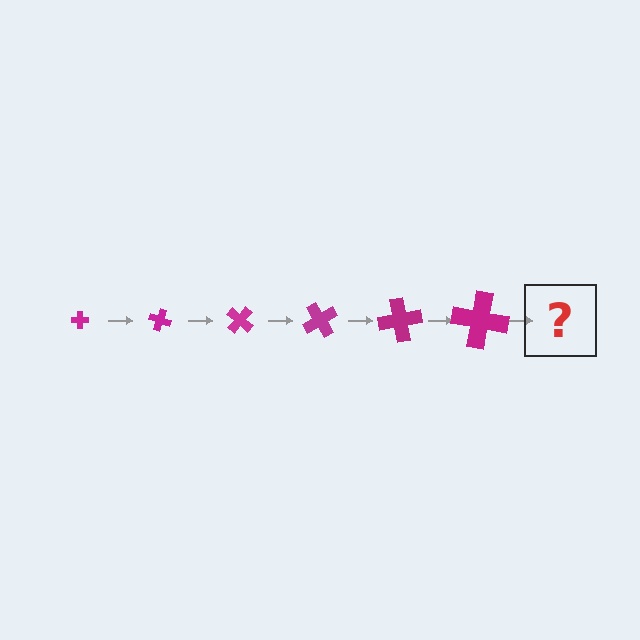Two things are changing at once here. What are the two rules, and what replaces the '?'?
The two rules are that the cross grows larger each step and it rotates 20 degrees each step. The '?' should be a cross, larger than the previous one and rotated 120 degrees from the start.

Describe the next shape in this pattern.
It should be a cross, larger than the previous one and rotated 120 degrees from the start.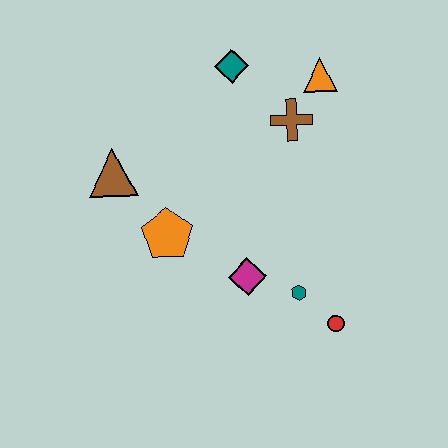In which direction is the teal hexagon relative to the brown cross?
The teal hexagon is below the brown cross.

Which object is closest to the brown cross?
The orange triangle is closest to the brown cross.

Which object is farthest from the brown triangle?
The red circle is farthest from the brown triangle.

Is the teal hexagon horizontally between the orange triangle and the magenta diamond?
Yes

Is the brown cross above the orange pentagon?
Yes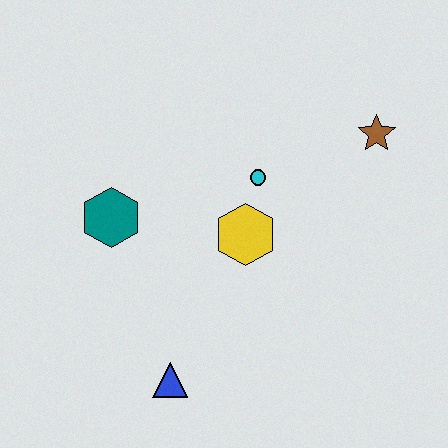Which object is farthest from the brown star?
The blue triangle is farthest from the brown star.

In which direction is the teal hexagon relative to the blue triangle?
The teal hexagon is above the blue triangle.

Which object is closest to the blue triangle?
The yellow hexagon is closest to the blue triangle.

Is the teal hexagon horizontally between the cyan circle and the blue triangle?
No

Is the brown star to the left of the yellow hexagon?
No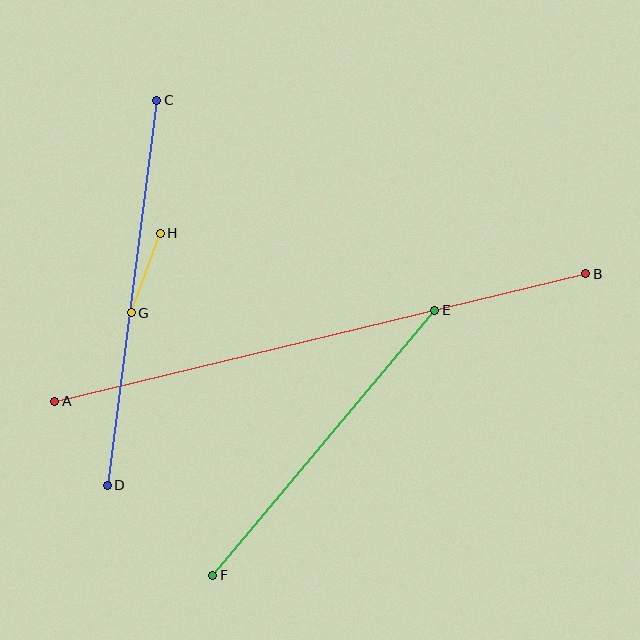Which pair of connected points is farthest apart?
Points A and B are farthest apart.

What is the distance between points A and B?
The distance is approximately 546 pixels.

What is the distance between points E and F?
The distance is approximately 346 pixels.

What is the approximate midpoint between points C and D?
The midpoint is at approximately (132, 293) pixels.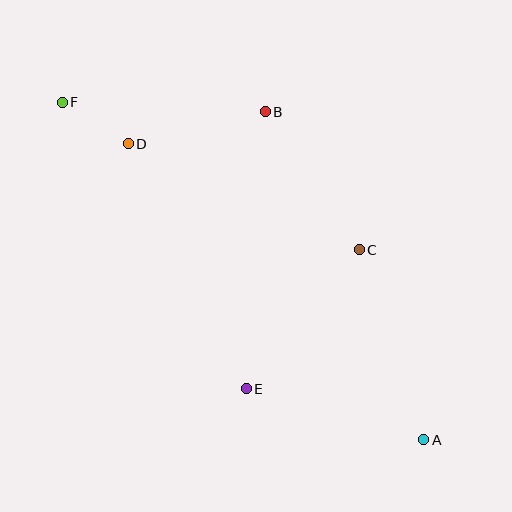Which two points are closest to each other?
Points D and F are closest to each other.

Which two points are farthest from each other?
Points A and F are farthest from each other.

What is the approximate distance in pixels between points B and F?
The distance between B and F is approximately 203 pixels.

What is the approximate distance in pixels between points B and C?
The distance between B and C is approximately 167 pixels.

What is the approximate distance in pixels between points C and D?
The distance between C and D is approximately 254 pixels.